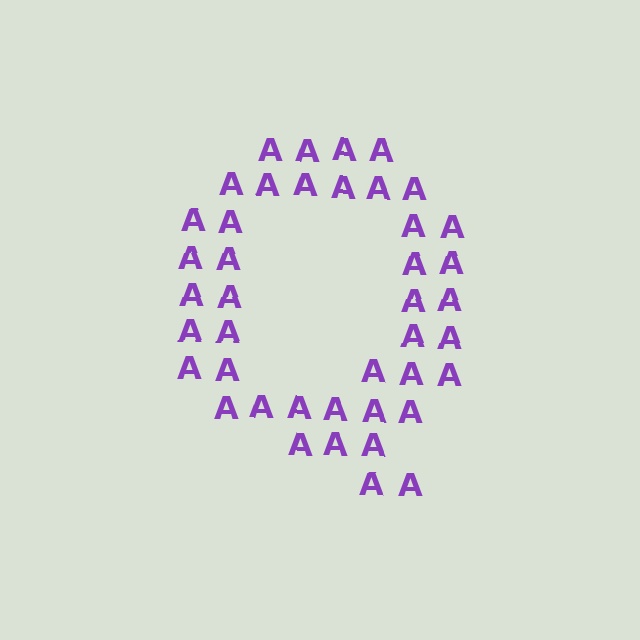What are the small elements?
The small elements are letter A's.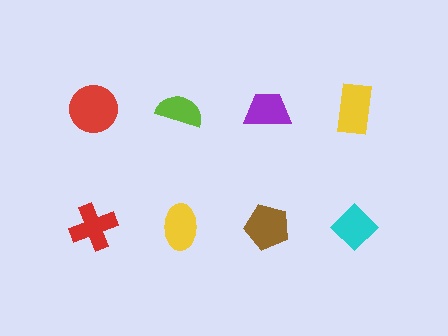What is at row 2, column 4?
A cyan diamond.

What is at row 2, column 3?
A brown pentagon.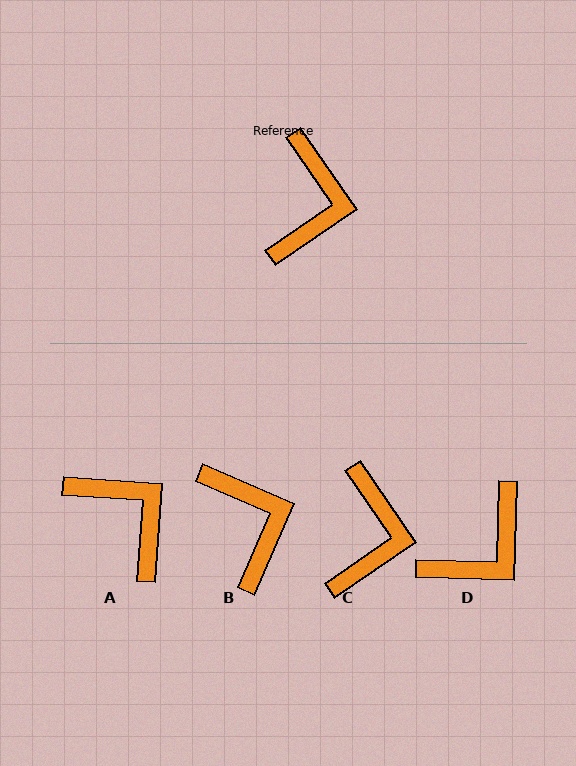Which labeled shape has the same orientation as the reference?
C.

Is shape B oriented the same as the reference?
No, it is off by about 32 degrees.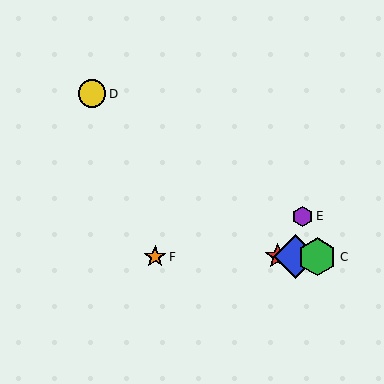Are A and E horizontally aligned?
No, A is at y≈257 and E is at y≈216.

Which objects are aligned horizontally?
Objects A, B, C, F are aligned horizontally.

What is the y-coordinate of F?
Object F is at y≈257.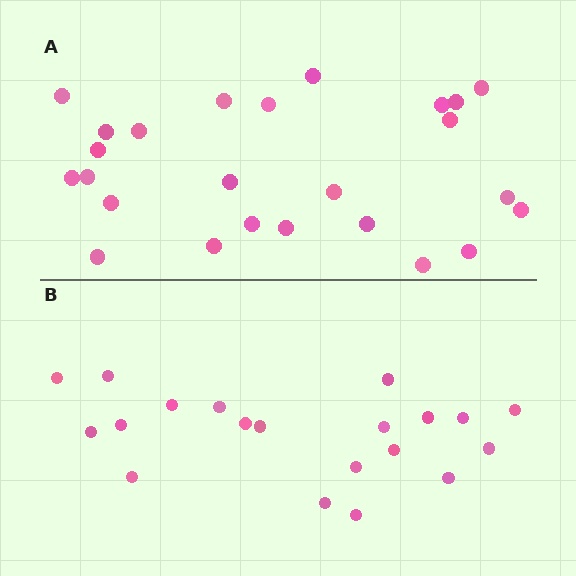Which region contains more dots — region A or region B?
Region A (the top region) has more dots.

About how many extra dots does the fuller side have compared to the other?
Region A has about 5 more dots than region B.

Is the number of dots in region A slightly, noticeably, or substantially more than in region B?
Region A has noticeably more, but not dramatically so. The ratio is roughly 1.2 to 1.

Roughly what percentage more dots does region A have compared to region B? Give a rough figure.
About 25% more.